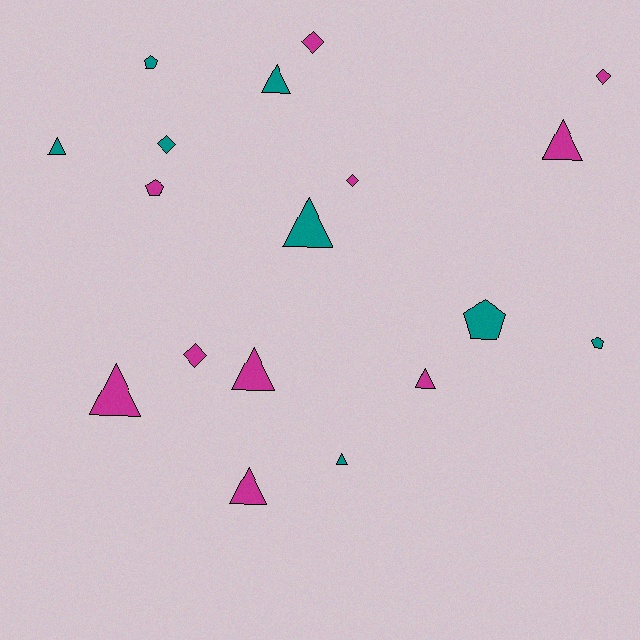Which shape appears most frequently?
Triangle, with 9 objects.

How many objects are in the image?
There are 18 objects.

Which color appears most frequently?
Magenta, with 10 objects.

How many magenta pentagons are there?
There is 1 magenta pentagon.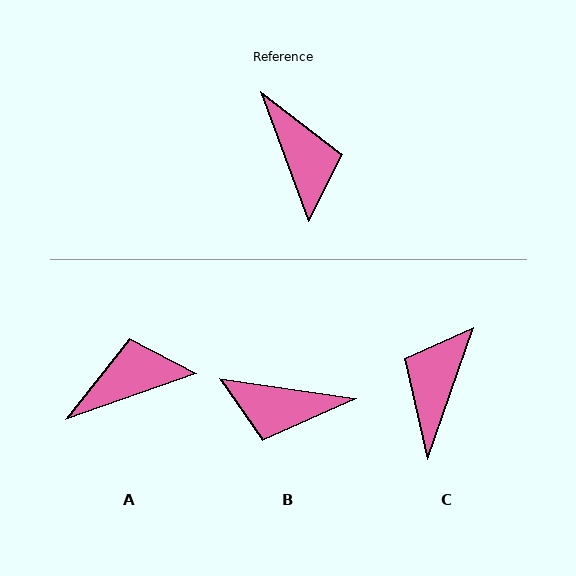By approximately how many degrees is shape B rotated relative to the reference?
Approximately 119 degrees clockwise.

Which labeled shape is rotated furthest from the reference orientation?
C, about 141 degrees away.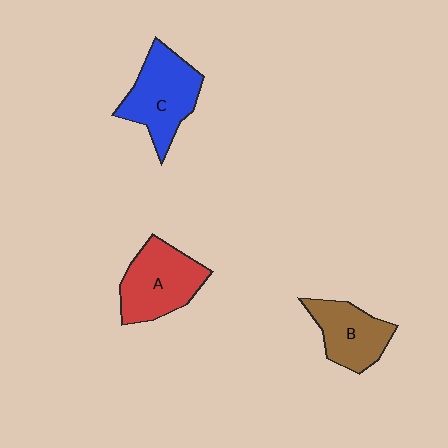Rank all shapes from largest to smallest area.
From largest to smallest: C (blue), A (red), B (brown).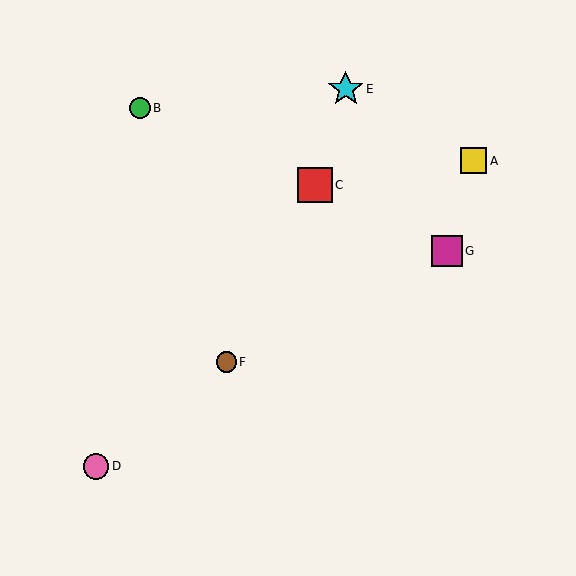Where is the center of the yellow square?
The center of the yellow square is at (474, 161).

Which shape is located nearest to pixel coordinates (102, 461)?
The pink circle (labeled D) at (96, 466) is nearest to that location.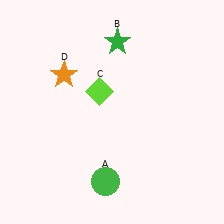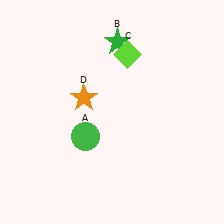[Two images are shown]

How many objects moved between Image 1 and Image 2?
3 objects moved between the two images.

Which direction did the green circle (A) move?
The green circle (A) moved up.